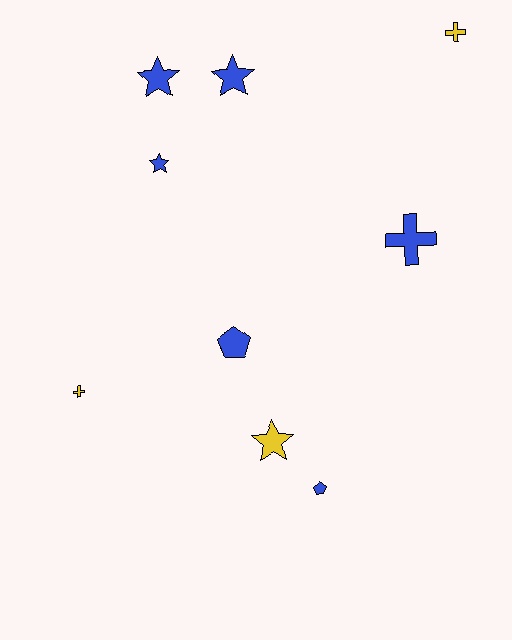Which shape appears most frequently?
Star, with 4 objects.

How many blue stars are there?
There are 3 blue stars.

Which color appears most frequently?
Blue, with 6 objects.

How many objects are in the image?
There are 9 objects.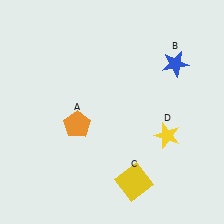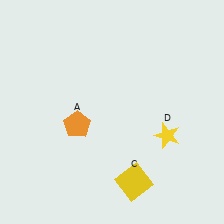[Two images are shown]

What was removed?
The blue star (B) was removed in Image 2.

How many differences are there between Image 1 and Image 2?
There is 1 difference between the two images.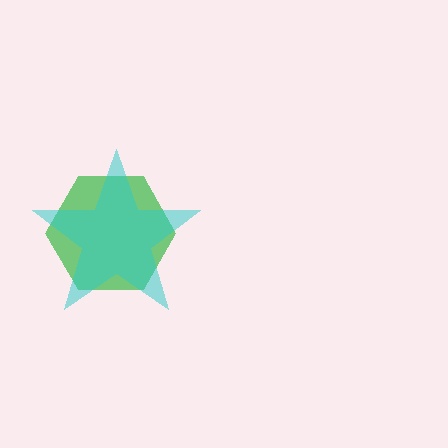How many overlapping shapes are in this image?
There are 2 overlapping shapes in the image.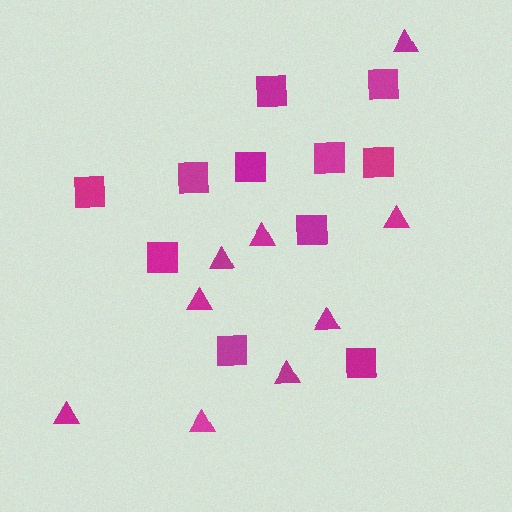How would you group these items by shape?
There are 2 groups: one group of squares (11) and one group of triangles (9).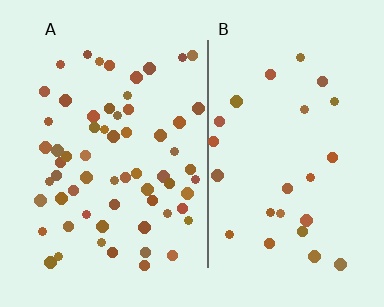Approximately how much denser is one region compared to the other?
Approximately 2.5× — region A over region B.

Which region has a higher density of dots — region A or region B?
A (the left).